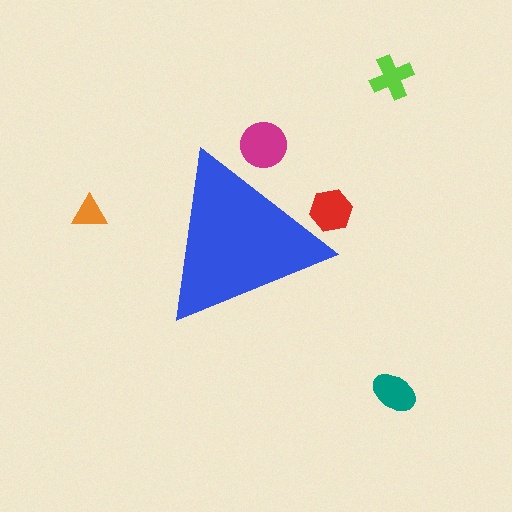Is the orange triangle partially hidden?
No, the orange triangle is fully visible.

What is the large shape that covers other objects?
A blue triangle.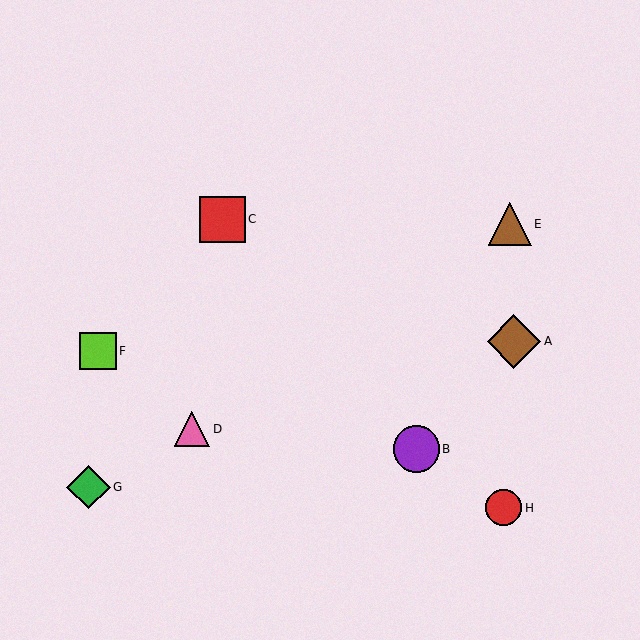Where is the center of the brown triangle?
The center of the brown triangle is at (510, 224).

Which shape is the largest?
The brown diamond (labeled A) is the largest.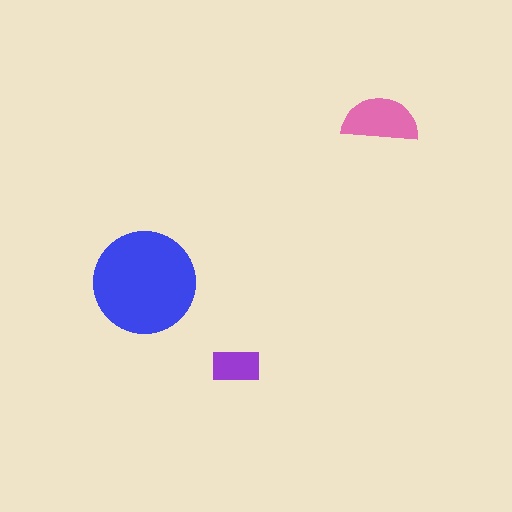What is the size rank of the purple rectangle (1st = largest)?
3rd.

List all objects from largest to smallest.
The blue circle, the pink semicircle, the purple rectangle.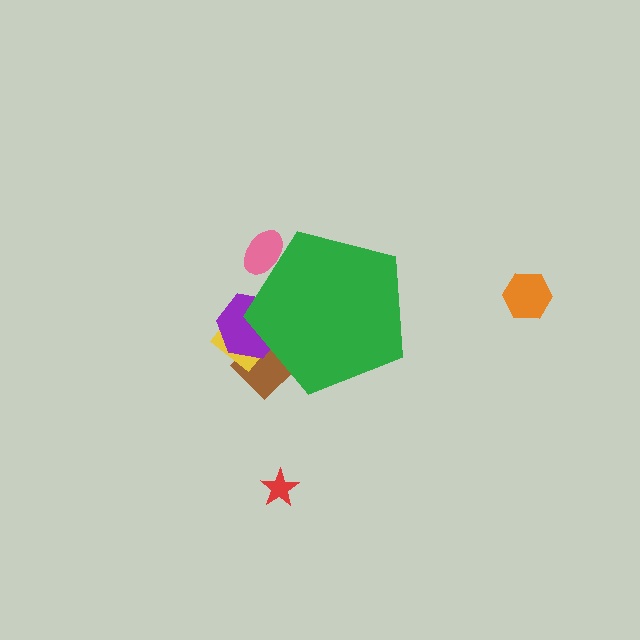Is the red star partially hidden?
No, the red star is fully visible.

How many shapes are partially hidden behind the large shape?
4 shapes are partially hidden.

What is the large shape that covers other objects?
A green pentagon.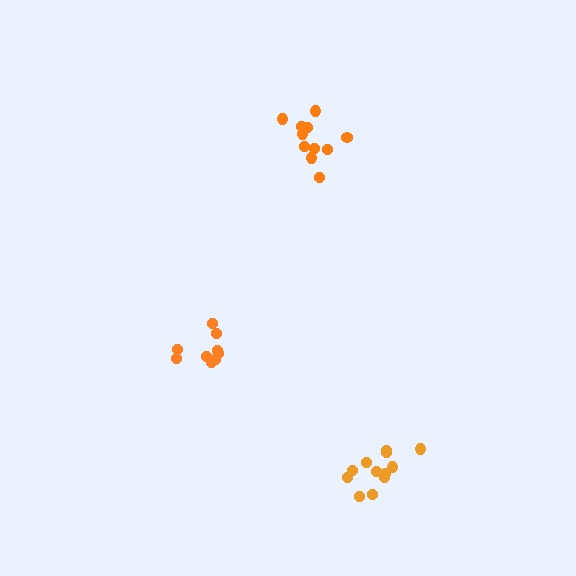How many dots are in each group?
Group 1: 11 dots, Group 2: 9 dots, Group 3: 12 dots (32 total).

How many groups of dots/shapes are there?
There are 3 groups.